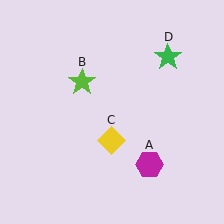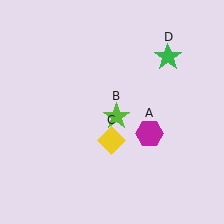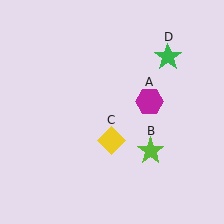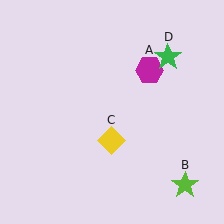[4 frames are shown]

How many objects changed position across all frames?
2 objects changed position: magenta hexagon (object A), lime star (object B).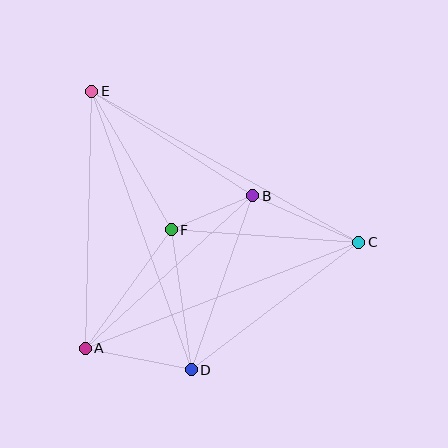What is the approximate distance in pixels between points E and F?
The distance between E and F is approximately 160 pixels.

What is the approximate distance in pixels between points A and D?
The distance between A and D is approximately 108 pixels.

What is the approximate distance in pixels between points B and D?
The distance between B and D is approximately 184 pixels.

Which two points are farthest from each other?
Points C and E are farthest from each other.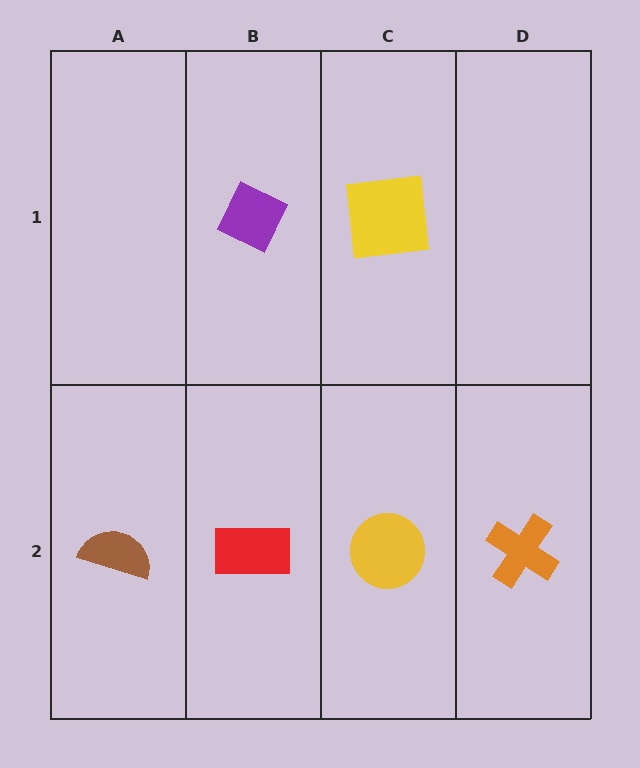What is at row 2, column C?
A yellow circle.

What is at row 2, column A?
A brown semicircle.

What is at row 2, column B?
A red rectangle.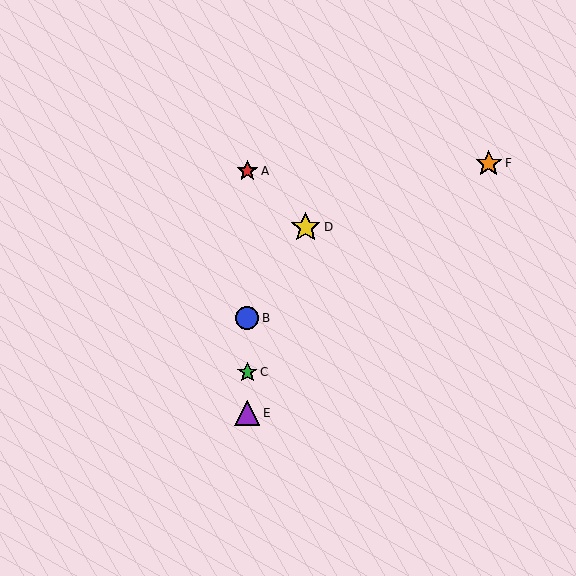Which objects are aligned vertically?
Objects A, B, C, E are aligned vertically.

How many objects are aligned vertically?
4 objects (A, B, C, E) are aligned vertically.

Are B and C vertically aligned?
Yes, both are at x≈247.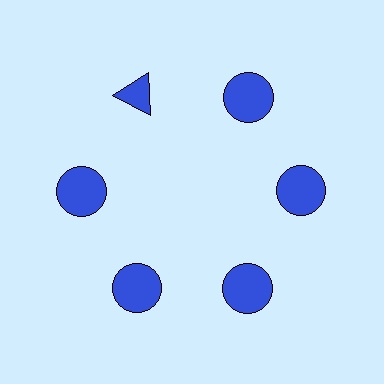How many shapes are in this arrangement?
There are 6 shapes arranged in a ring pattern.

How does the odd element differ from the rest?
It has a different shape: triangle instead of circle.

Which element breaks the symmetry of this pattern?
The blue triangle at roughly the 11 o'clock position breaks the symmetry. All other shapes are blue circles.